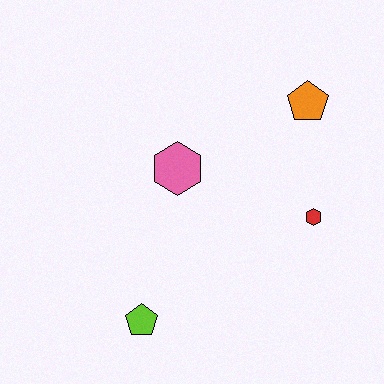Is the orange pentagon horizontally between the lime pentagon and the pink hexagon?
No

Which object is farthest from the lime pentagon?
The orange pentagon is farthest from the lime pentagon.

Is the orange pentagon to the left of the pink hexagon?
No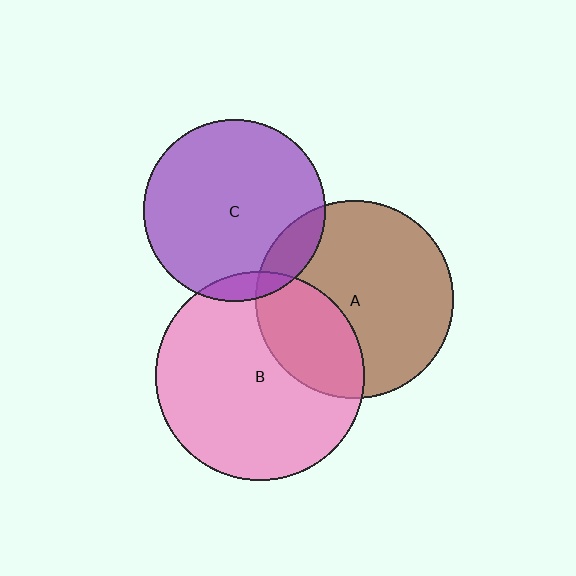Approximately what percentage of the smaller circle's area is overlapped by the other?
Approximately 10%.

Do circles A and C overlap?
Yes.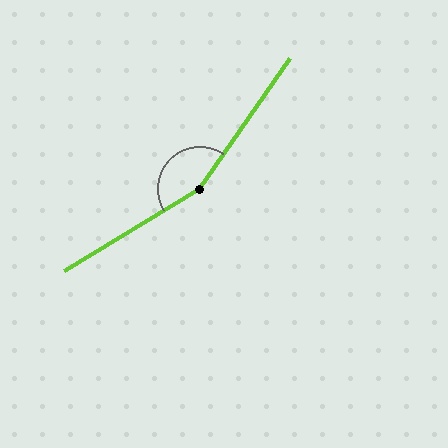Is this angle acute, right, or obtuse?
It is obtuse.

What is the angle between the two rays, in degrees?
Approximately 156 degrees.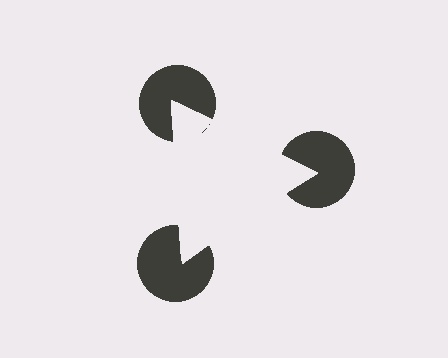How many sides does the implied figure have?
3 sides.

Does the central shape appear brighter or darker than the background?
It typically appears slightly brighter than the background, even though no actual brightness change is drawn.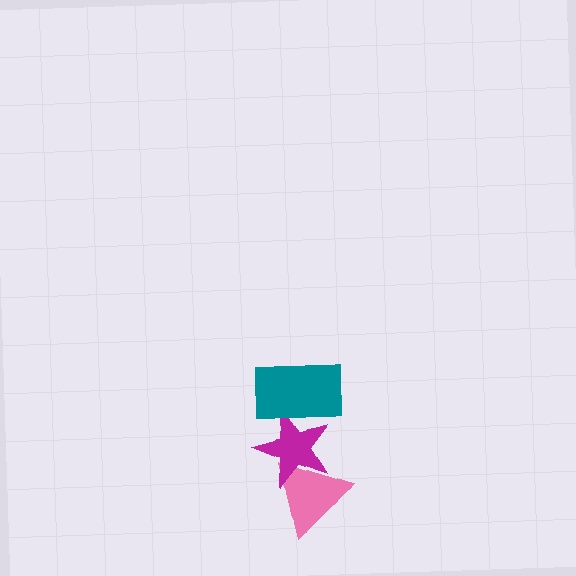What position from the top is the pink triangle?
The pink triangle is 3rd from the top.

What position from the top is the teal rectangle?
The teal rectangle is 1st from the top.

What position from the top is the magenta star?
The magenta star is 2nd from the top.